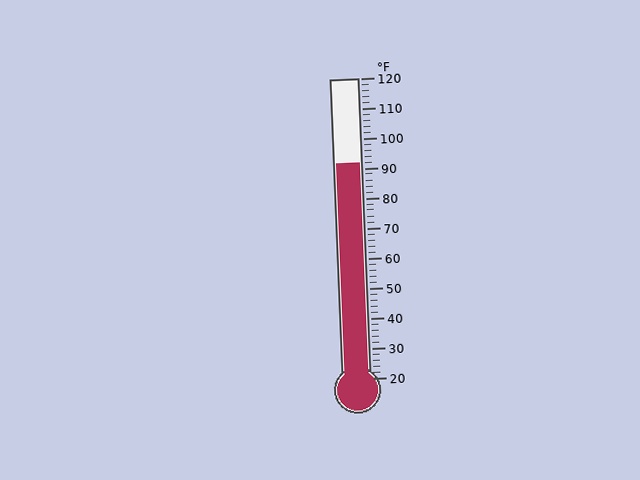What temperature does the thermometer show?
The thermometer shows approximately 92°F.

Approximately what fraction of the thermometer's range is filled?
The thermometer is filled to approximately 70% of its range.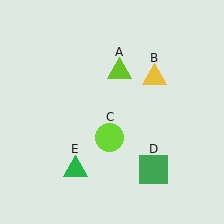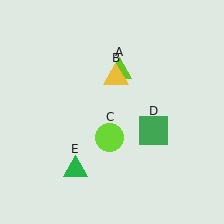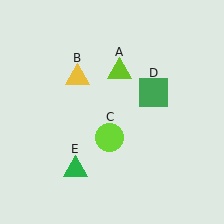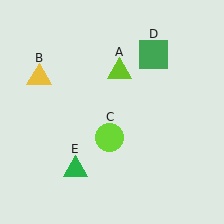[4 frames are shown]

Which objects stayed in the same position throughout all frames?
Lime triangle (object A) and lime circle (object C) and green triangle (object E) remained stationary.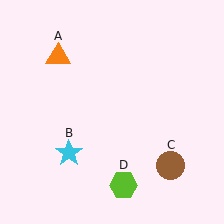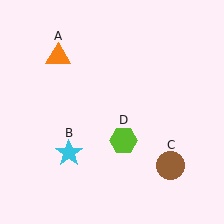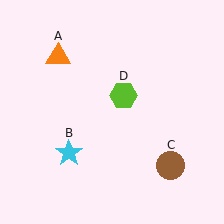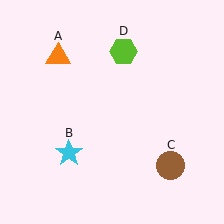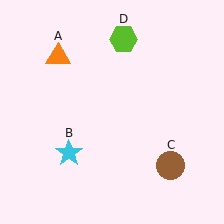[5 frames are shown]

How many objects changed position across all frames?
1 object changed position: lime hexagon (object D).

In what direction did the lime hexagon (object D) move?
The lime hexagon (object D) moved up.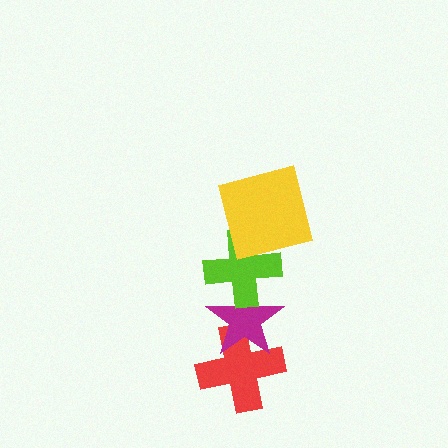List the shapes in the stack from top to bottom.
From top to bottom: the yellow square, the lime cross, the magenta star, the red cross.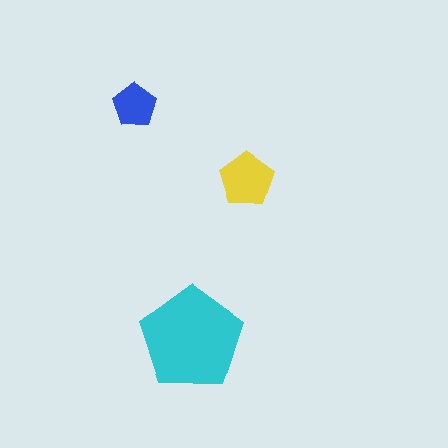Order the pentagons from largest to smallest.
the cyan one, the yellow one, the blue one.